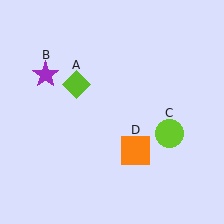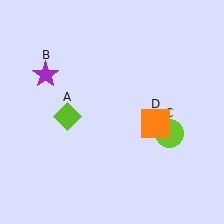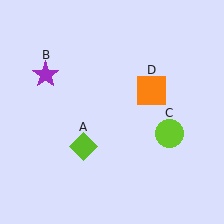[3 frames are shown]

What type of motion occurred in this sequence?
The lime diamond (object A), orange square (object D) rotated counterclockwise around the center of the scene.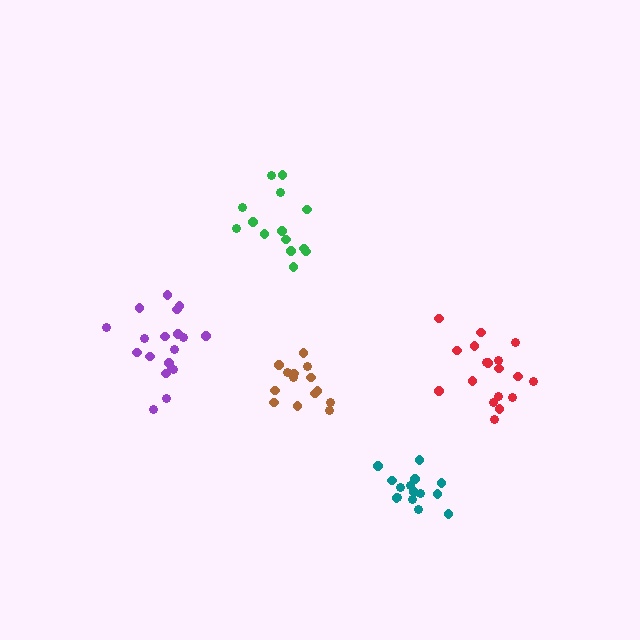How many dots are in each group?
Group 1: 14 dots, Group 2: 19 dots, Group 3: 14 dots, Group 4: 18 dots, Group 5: 15 dots (80 total).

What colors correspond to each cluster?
The clusters are colored: green, purple, brown, red, teal.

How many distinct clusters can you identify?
There are 5 distinct clusters.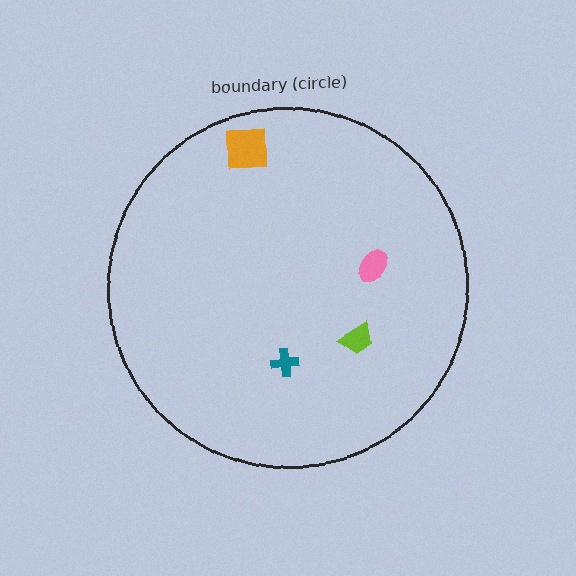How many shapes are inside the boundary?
4 inside, 0 outside.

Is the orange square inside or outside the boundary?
Inside.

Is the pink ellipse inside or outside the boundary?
Inside.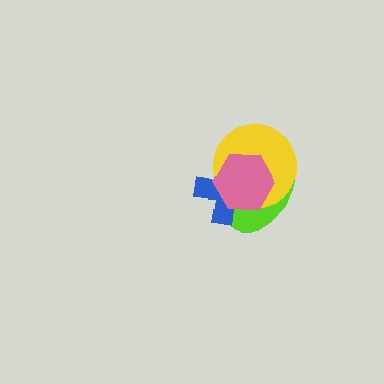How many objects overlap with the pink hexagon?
3 objects overlap with the pink hexagon.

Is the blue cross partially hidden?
Yes, it is partially covered by another shape.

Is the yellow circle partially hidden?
Yes, it is partially covered by another shape.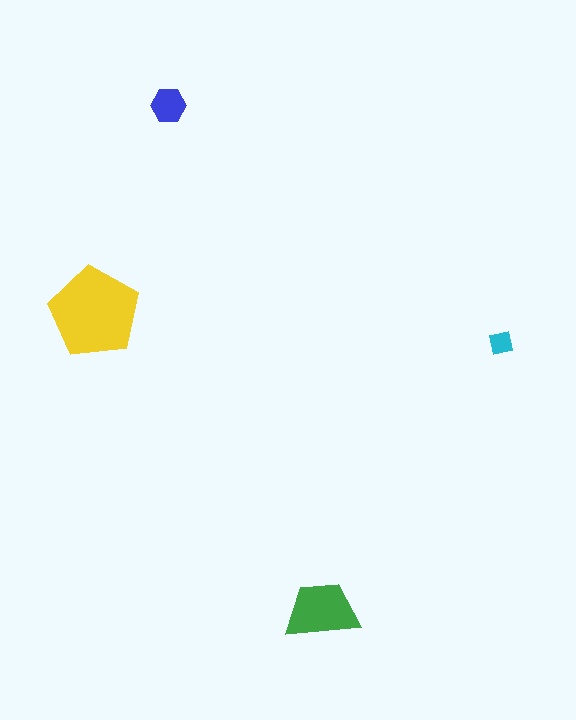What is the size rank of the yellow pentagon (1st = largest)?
1st.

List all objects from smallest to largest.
The cyan square, the blue hexagon, the green trapezoid, the yellow pentagon.